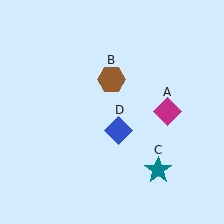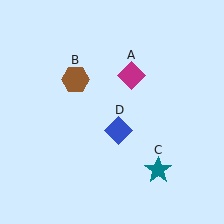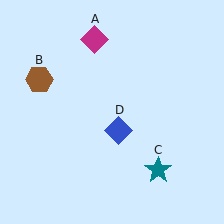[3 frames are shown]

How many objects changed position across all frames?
2 objects changed position: magenta diamond (object A), brown hexagon (object B).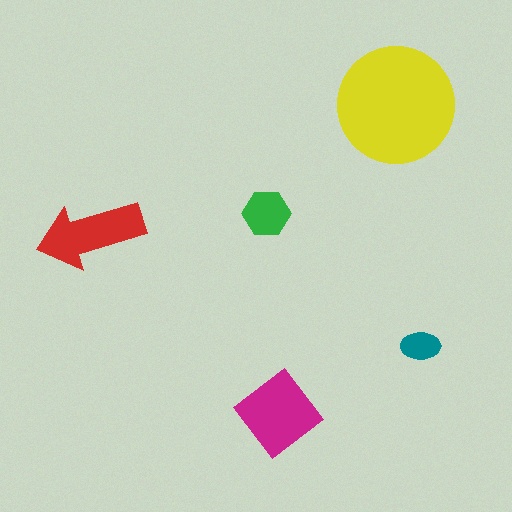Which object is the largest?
The yellow circle.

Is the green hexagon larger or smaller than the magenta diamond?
Smaller.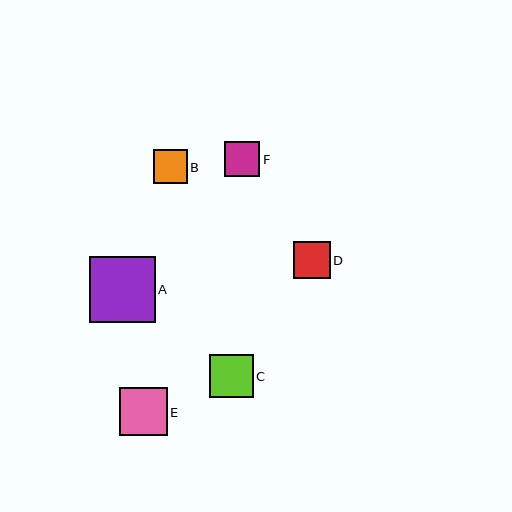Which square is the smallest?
Square B is the smallest with a size of approximately 34 pixels.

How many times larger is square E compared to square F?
Square E is approximately 1.4 times the size of square F.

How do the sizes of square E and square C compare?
Square E and square C are approximately the same size.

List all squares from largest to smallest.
From largest to smallest: A, E, C, D, F, B.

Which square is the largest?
Square A is the largest with a size of approximately 66 pixels.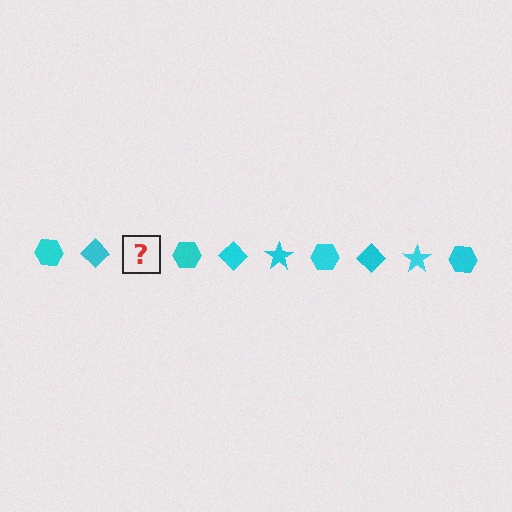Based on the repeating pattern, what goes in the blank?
The blank should be a cyan star.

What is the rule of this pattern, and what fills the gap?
The rule is that the pattern cycles through hexagon, diamond, star shapes in cyan. The gap should be filled with a cyan star.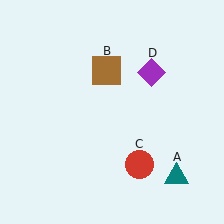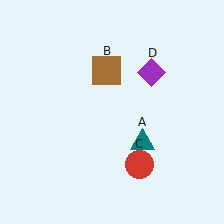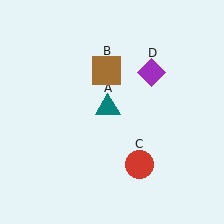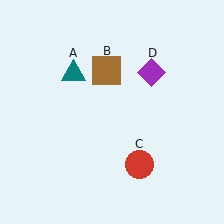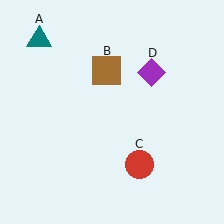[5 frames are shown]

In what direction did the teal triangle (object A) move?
The teal triangle (object A) moved up and to the left.